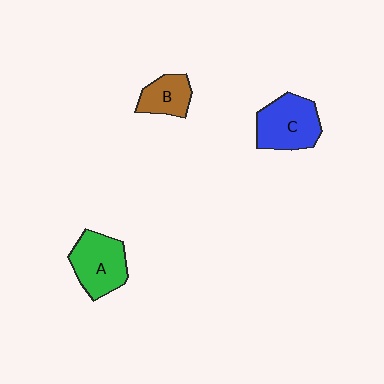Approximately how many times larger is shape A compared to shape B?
Approximately 1.5 times.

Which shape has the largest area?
Shape C (blue).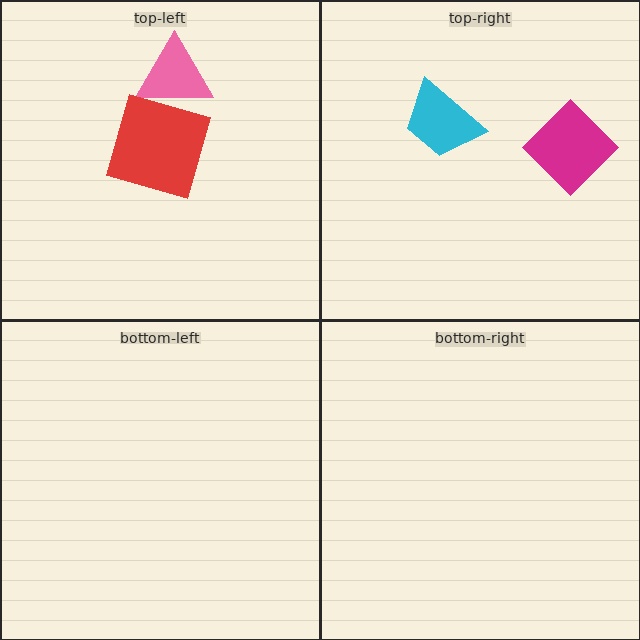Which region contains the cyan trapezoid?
The top-right region.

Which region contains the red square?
The top-left region.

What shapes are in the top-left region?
The pink triangle, the red square.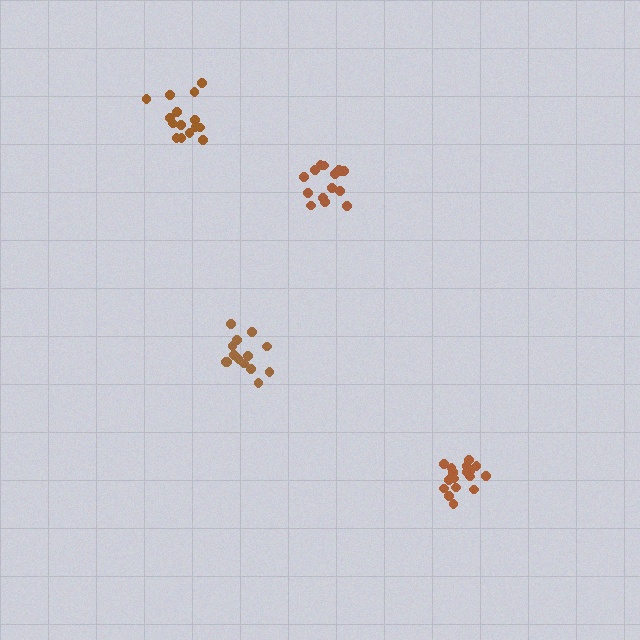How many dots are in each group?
Group 1: 15 dots, Group 2: 15 dots, Group 3: 20 dots, Group 4: 15 dots (65 total).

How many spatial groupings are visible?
There are 4 spatial groupings.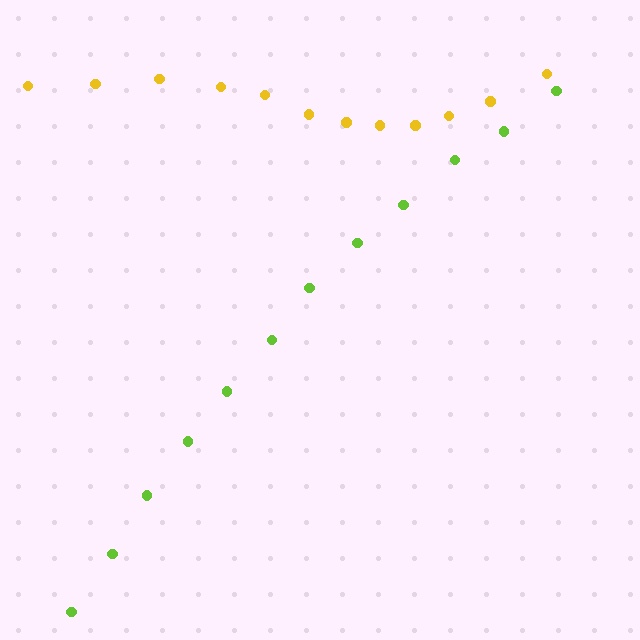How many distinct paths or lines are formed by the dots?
There are 2 distinct paths.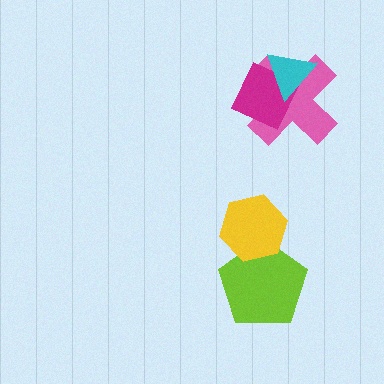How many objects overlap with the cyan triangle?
2 objects overlap with the cyan triangle.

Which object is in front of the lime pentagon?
The yellow hexagon is in front of the lime pentagon.